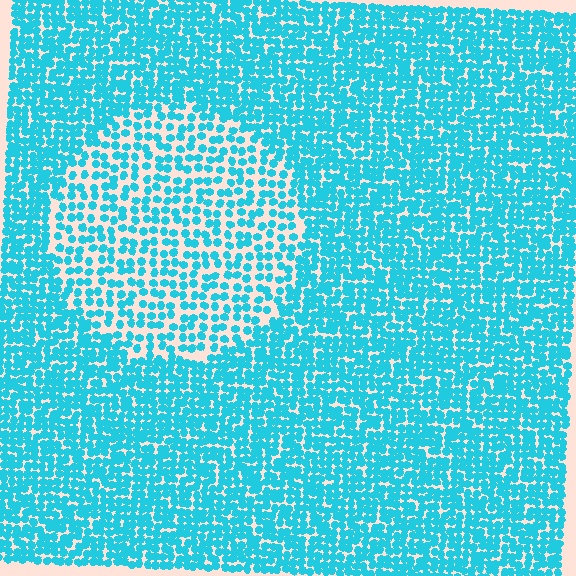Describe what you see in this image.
The image contains small cyan elements arranged at two different densities. A circle-shaped region is visible where the elements are less densely packed than the surrounding area.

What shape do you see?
I see a circle.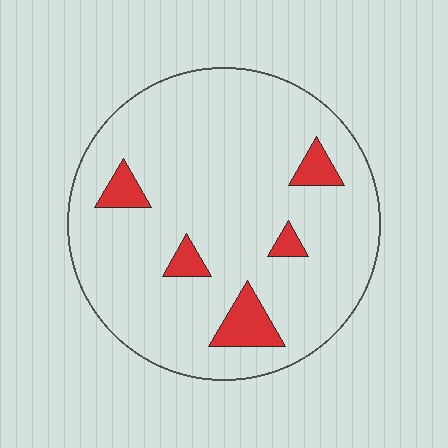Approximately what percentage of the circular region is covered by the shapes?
Approximately 10%.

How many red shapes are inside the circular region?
5.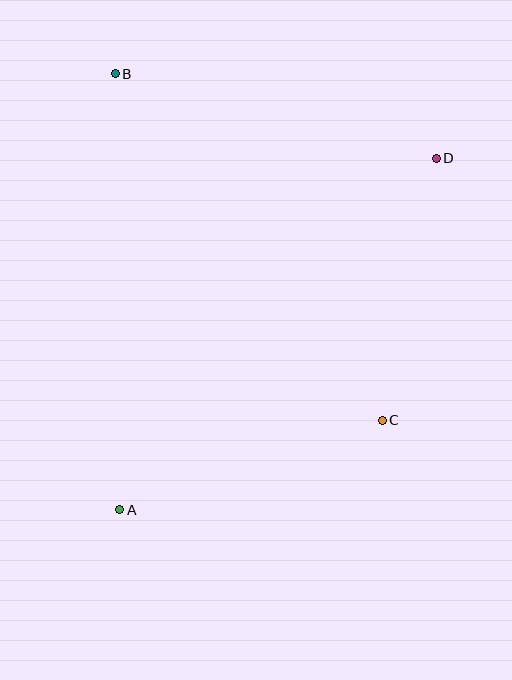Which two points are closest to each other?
Points C and D are closest to each other.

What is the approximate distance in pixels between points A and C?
The distance between A and C is approximately 277 pixels.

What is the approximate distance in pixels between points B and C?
The distance between B and C is approximately 438 pixels.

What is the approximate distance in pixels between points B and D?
The distance between B and D is approximately 332 pixels.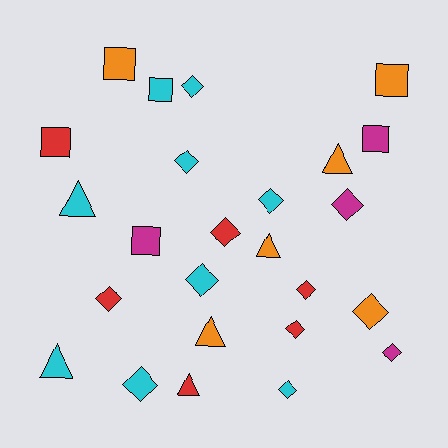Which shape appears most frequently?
Diamond, with 13 objects.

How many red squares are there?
There is 1 red square.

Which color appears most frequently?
Cyan, with 9 objects.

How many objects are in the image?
There are 25 objects.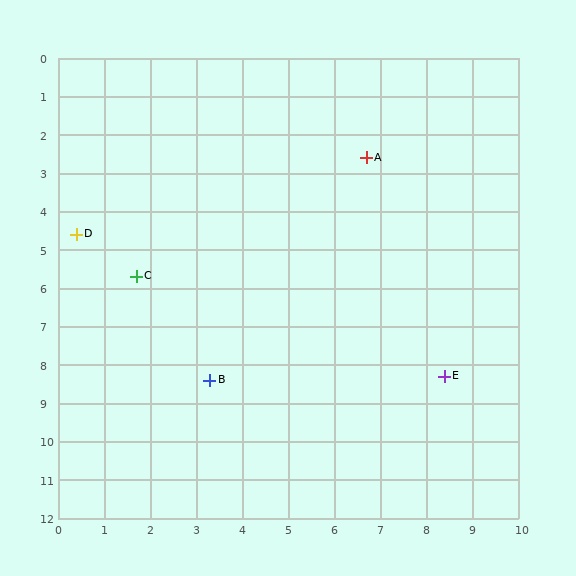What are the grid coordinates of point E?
Point E is at approximately (8.4, 8.3).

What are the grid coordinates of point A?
Point A is at approximately (6.7, 2.6).